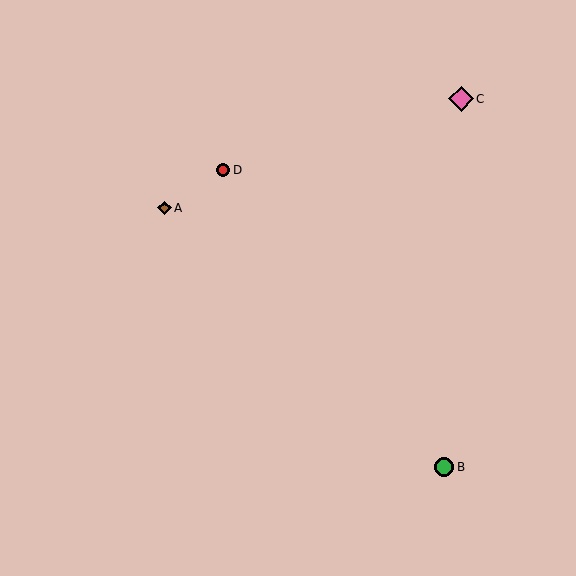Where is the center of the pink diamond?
The center of the pink diamond is at (461, 99).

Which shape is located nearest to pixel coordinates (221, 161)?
The red circle (labeled D) at (223, 170) is nearest to that location.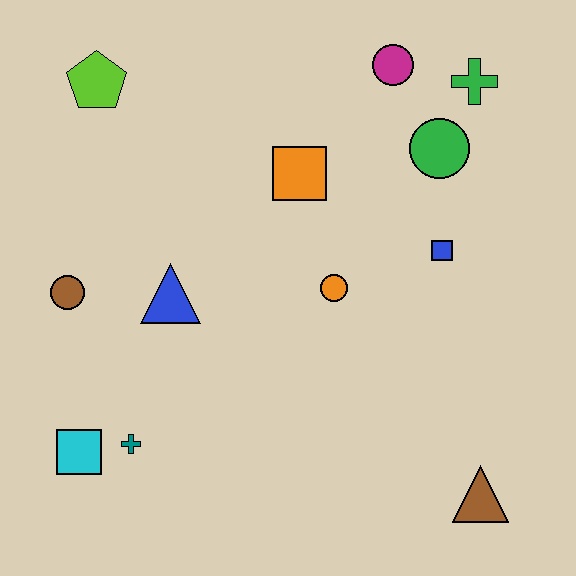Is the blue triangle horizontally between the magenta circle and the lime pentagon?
Yes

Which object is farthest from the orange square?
The brown triangle is farthest from the orange square.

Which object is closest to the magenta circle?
The green cross is closest to the magenta circle.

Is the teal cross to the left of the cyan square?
No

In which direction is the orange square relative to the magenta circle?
The orange square is below the magenta circle.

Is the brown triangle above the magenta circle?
No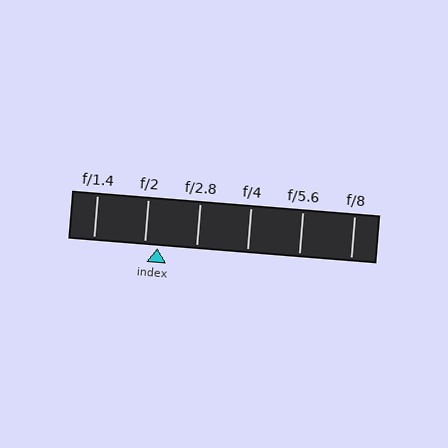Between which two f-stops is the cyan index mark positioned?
The index mark is between f/2 and f/2.8.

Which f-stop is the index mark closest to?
The index mark is closest to f/2.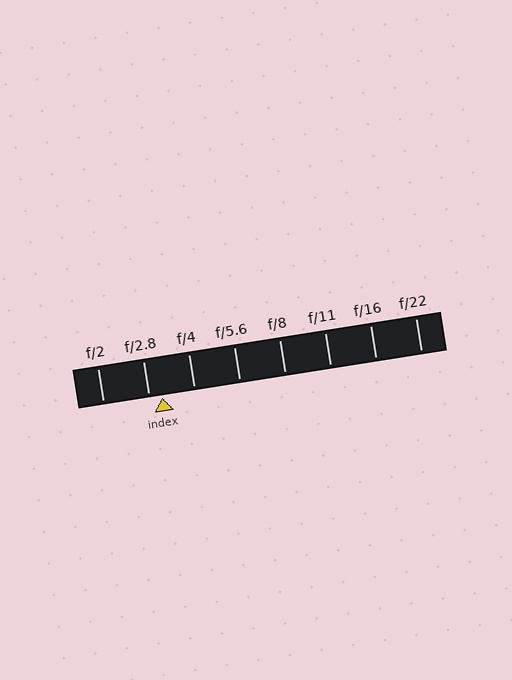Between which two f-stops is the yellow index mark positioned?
The index mark is between f/2.8 and f/4.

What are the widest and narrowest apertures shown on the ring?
The widest aperture shown is f/2 and the narrowest is f/22.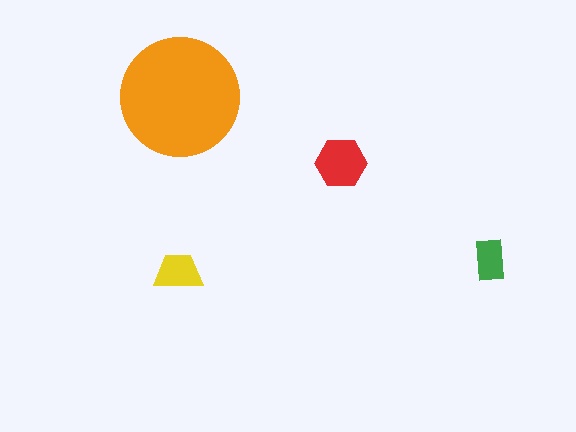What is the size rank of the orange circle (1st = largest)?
1st.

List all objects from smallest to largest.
The green rectangle, the yellow trapezoid, the red hexagon, the orange circle.